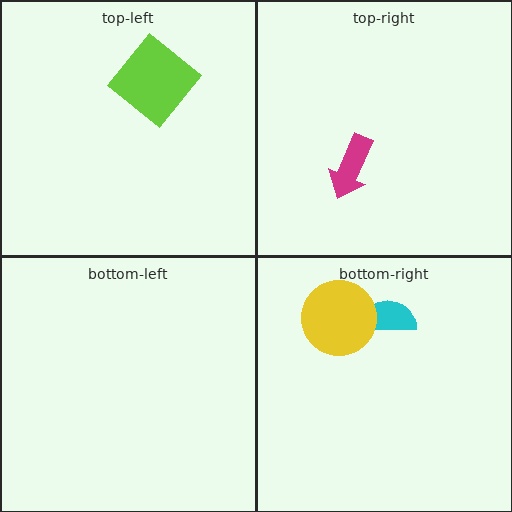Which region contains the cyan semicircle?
The bottom-right region.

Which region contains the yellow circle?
The bottom-right region.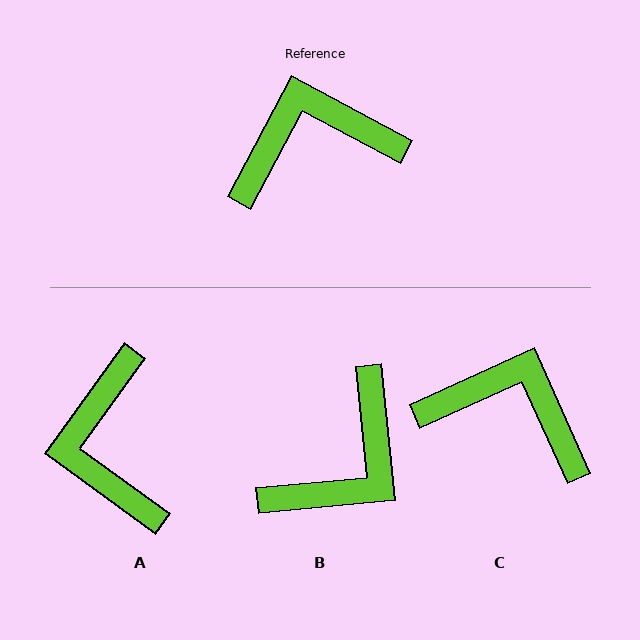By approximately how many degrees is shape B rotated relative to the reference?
Approximately 146 degrees clockwise.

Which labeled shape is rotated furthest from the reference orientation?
B, about 146 degrees away.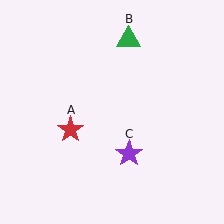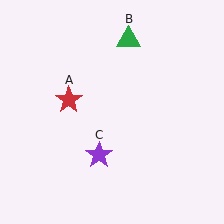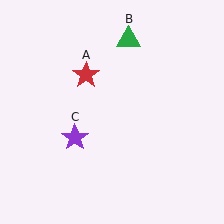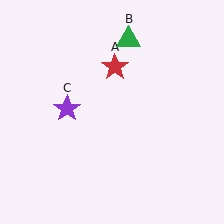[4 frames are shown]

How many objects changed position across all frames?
2 objects changed position: red star (object A), purple star (object C).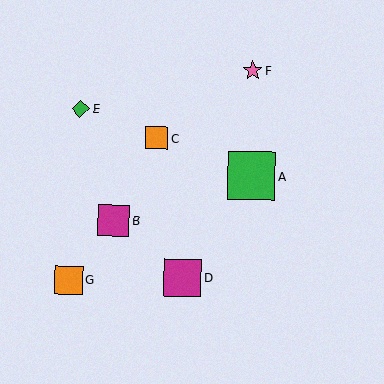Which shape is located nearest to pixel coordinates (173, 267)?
The magenta square (labeled D) at (183, 278) is nearest to that location.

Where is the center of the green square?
The center of the green square is at (251, 176).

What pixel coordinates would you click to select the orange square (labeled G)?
Click at (68, 280) to select the orange square G.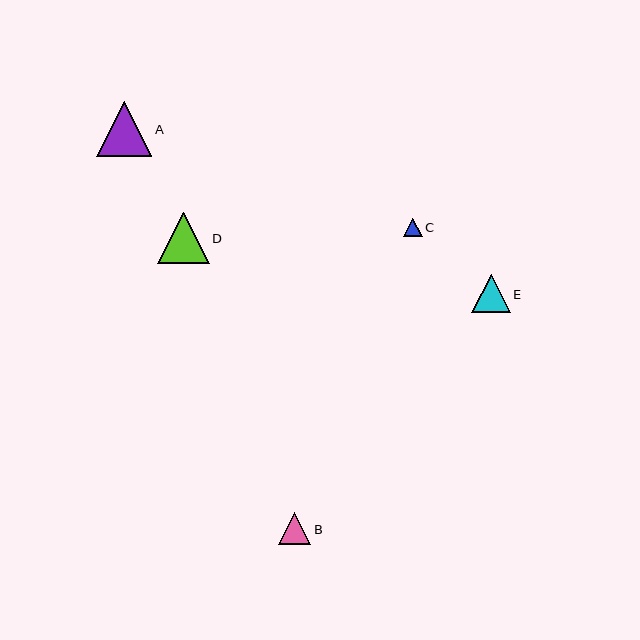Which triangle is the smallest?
Triangle C is the smallest with a size of approximately 18 pixels.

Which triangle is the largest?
Triangle A is the largest with a size of approximately 55 pixels.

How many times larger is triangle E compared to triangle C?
Triangle E is approximately 2.1 times the size of triangle C.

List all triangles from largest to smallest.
From largest to smallest: A, D, E, B, C.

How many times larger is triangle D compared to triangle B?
Triangle D is approximately 1.6 times the size of triangle B.